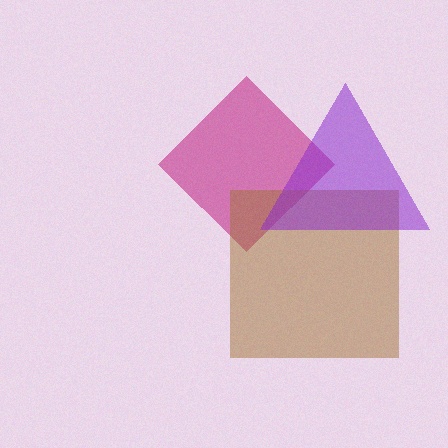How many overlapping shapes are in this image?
There are 3 overlapping shapes in the image.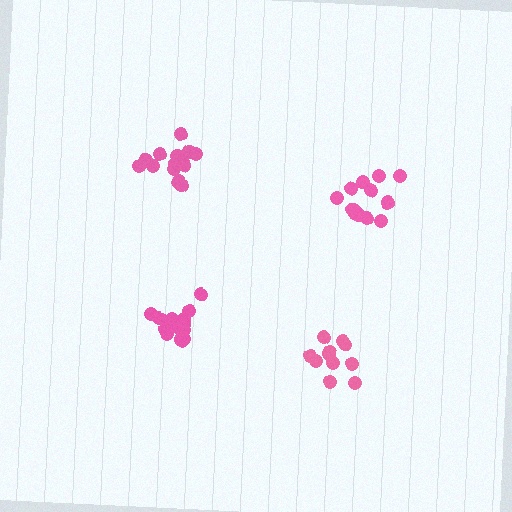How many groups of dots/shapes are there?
There are 4 groups.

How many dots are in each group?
Group 1: 13 dots, Group 2: 13 dots, Group 3: 11 dots, Group 4: 15 dots (52 total).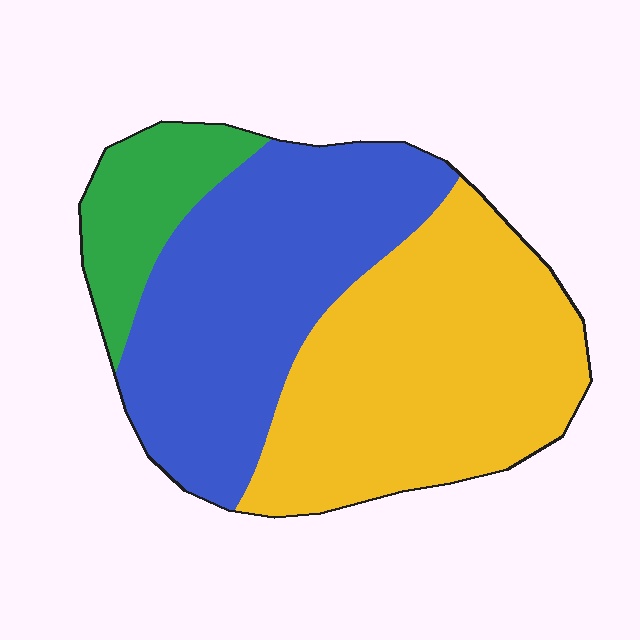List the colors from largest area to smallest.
From largest to smallest: yellow, blue, green.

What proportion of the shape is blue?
Blue covers roughly 40% of the shape.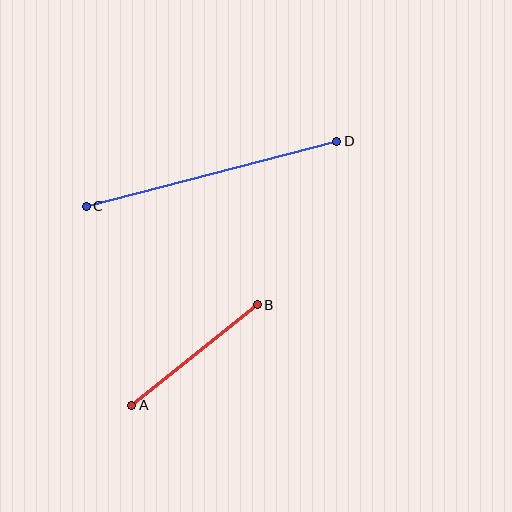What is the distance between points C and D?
The distance is approximately 259 pixels.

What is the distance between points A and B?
The distance is approximately 161 pixels.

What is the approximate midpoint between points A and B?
The midpoint is at approximately (195, 355) pixels.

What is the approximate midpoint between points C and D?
The midpoint is at approximately (211, 174) pixels.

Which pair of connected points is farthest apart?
Points C and D are farthest apart.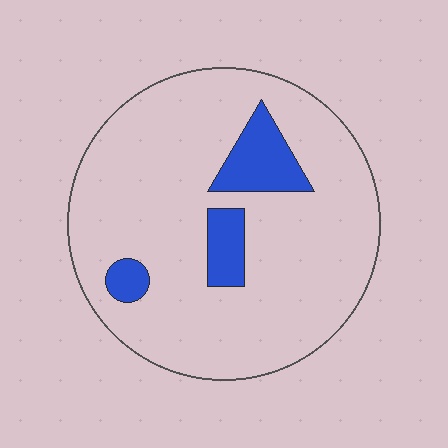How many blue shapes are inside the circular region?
3.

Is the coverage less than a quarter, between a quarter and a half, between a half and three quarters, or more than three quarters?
Less than a quarter.